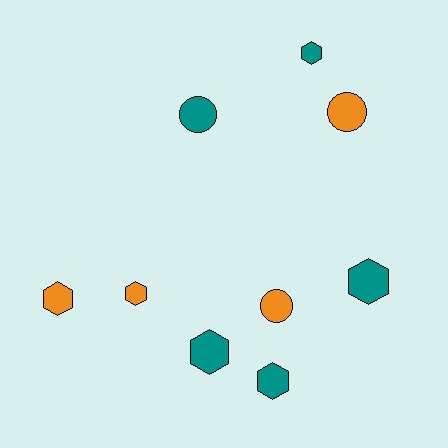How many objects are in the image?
There are 9 objects.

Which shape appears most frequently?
Hexagon, with 6 objects.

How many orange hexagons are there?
There are 2 orange hexagons.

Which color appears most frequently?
Teal, with 5 objects.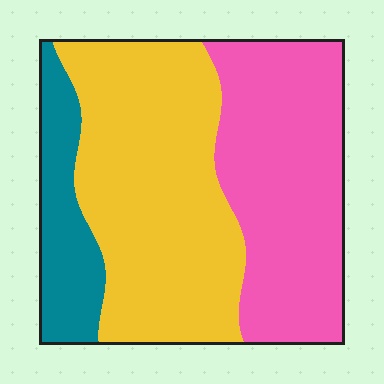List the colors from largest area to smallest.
From largest to smallest: yellow, pink, teal.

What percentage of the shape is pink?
Pink takes up about three eighths (3/8) of the shape.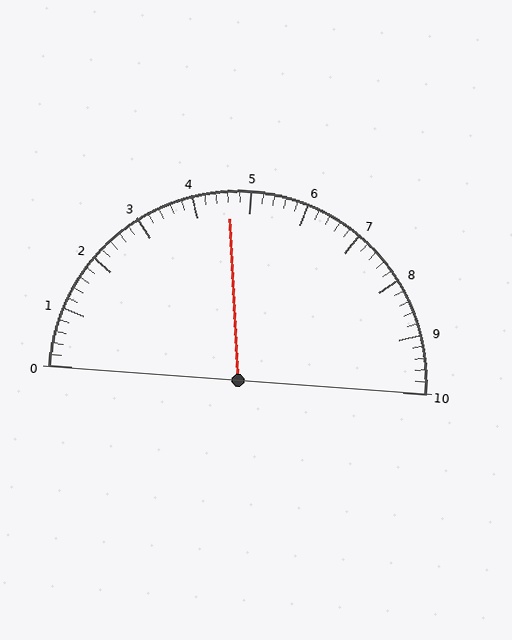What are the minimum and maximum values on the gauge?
The gauge ranges from 0 to 10.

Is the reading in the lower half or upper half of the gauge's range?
The reading is in the lower half of the range (0 to 10).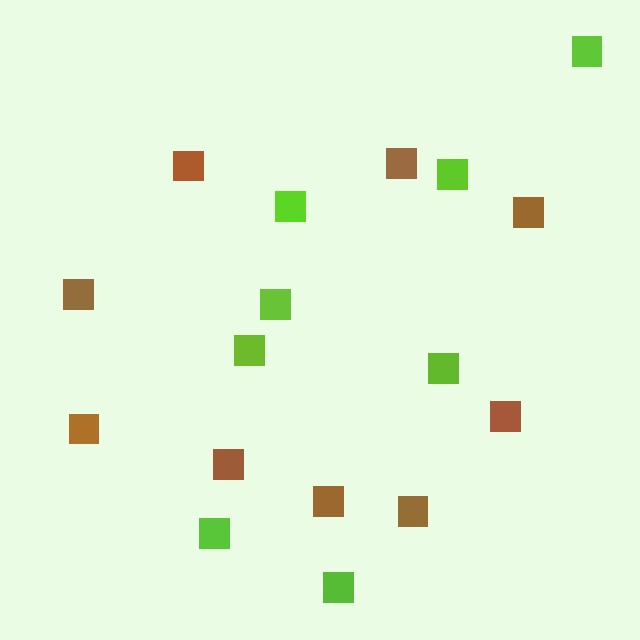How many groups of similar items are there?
There are 2 groups: one group of brown squares (9) and one group of lime squares (8).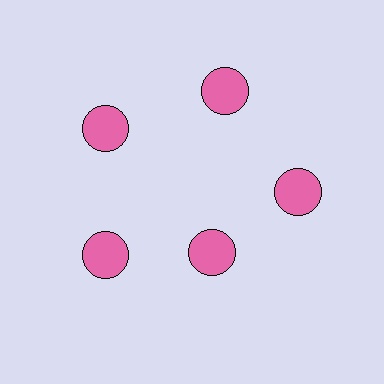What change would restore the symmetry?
The symmetry would be restored by moving it outward, back onto the ring so that all 5 circles sit at equal angles and equal distance from the center.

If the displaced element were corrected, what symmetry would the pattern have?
It would have 5-fold rotational symmetry — the pattern would map onto itself every 72 degrees.